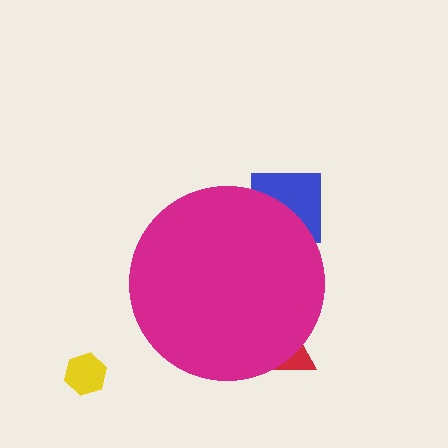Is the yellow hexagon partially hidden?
No, the yellow hexagon is fully visible.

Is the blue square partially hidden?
Yes, the blue square is partially hidden behind the magenta circle.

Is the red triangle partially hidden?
Yes, the red triangle is partially hidden behind the magenta circle.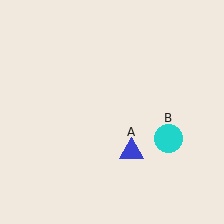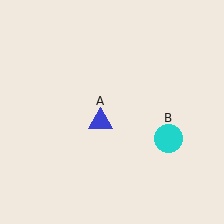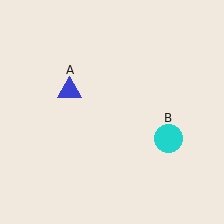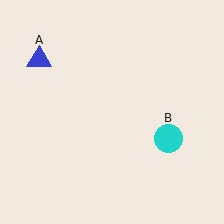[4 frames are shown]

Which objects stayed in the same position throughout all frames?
Cyan circle (object B) remained stationary.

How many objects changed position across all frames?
1 object changed position: blue triangle (object A).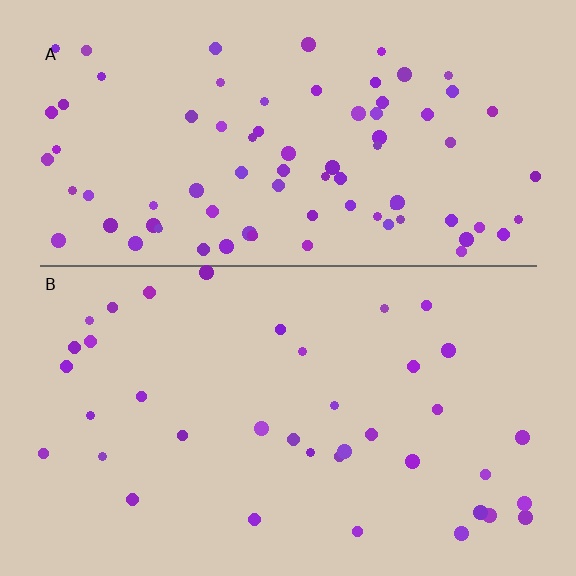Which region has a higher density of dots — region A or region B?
A (the top).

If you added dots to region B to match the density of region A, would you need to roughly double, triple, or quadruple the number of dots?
Approximately double.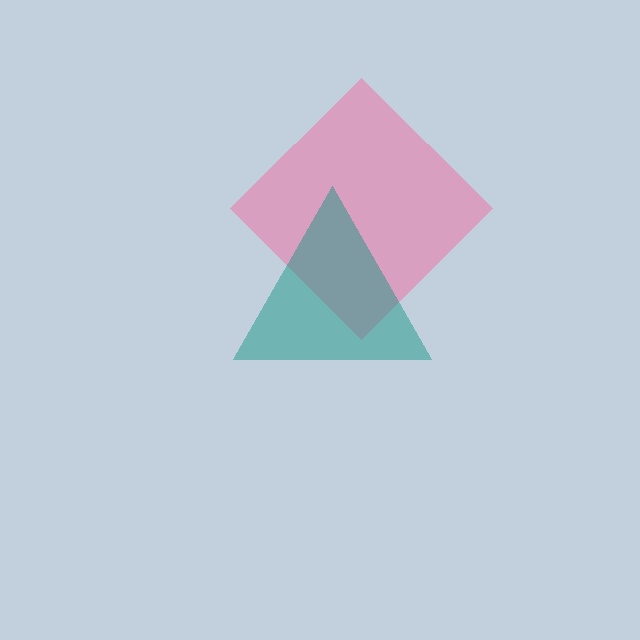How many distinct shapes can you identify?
There are 2 distinct shapes: a pink diamond, a teal triangle.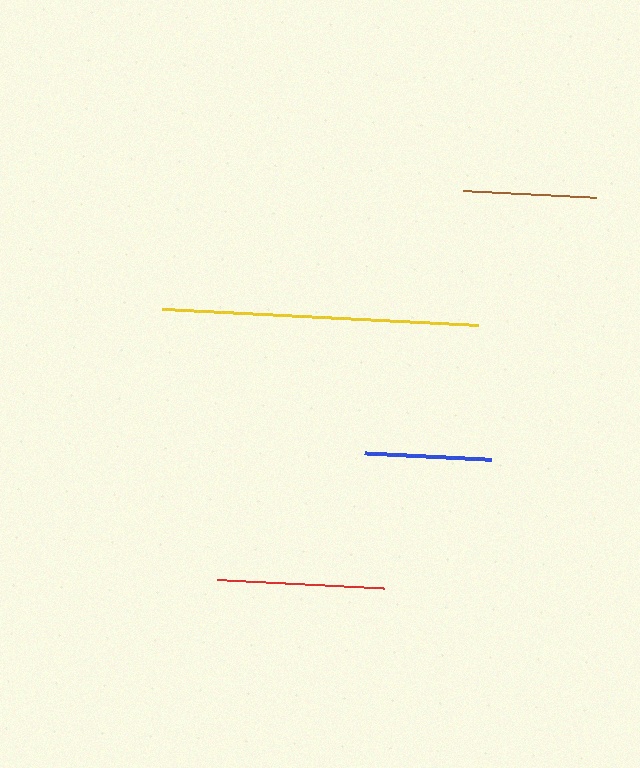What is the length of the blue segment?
The blue segment is approximately 127 pixels long.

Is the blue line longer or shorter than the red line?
The red line is longer than the blue line.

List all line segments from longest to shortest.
From longest to shortest: yellow, red, brown, blue.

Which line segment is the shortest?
The blue line is the shortest at approximately 127 pixels.